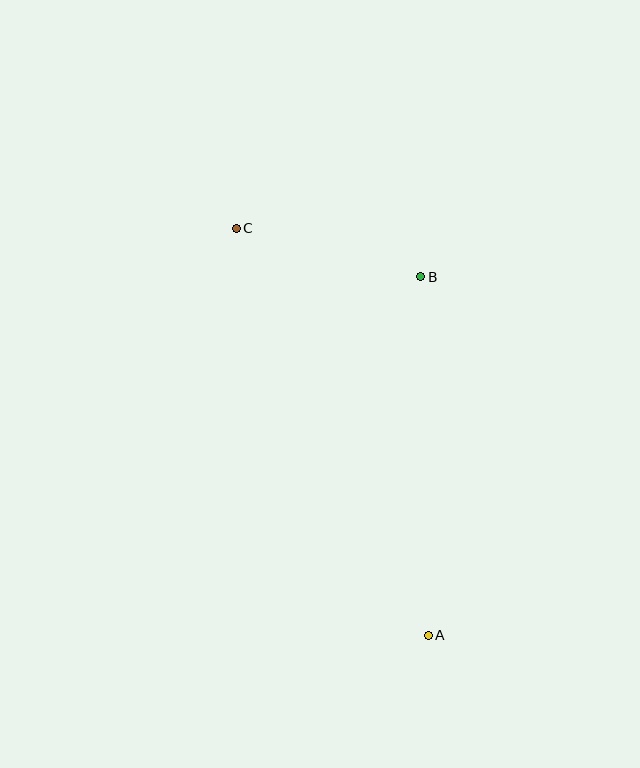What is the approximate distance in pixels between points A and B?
The distance between A and B is approximately 359 pixels.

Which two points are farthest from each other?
Points A and C are farthest from each other.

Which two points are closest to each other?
Points B and C are closest to each other.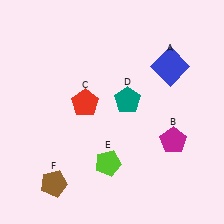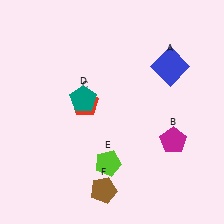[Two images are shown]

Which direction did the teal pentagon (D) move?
The teal pentagon (D) moved left.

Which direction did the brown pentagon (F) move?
The brown pentagon (F) moved right.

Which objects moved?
The objects that moved are: the teal pentagon (D), the brown pentagon (F).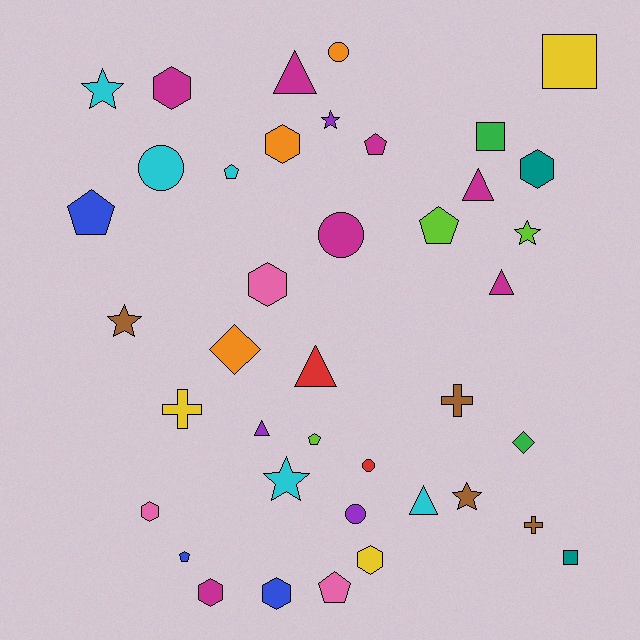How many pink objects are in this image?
There are 3 pink objects.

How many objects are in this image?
There are 40 objects.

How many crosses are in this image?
There are 3 crosses.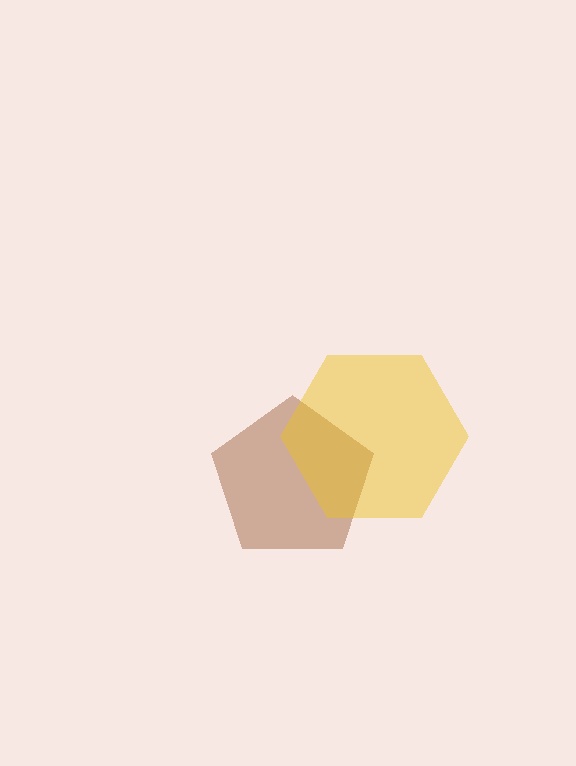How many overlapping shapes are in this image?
There are 2 overlapping shapes in the image.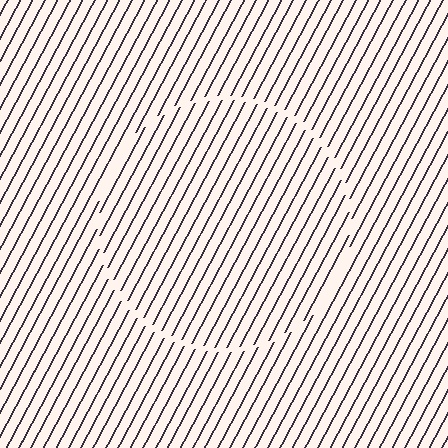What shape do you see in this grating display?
An illusory circle. The interior of the shape contains the same grating, shifted by half a period — the contour is defined by the phase discontinuity where line-ends from the inner and outer gratings abut.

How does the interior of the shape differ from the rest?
The interior of the shape contains the same grating, shifted by half a period — the contour is defined by the phase discontinuity where line-ends from the inner and outer gratings abut.